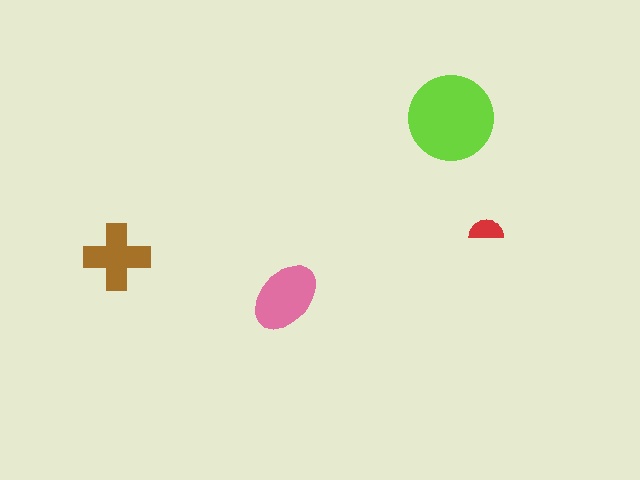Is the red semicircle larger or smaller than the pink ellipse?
Smaller.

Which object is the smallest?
The red semicircle.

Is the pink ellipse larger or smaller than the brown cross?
Larger.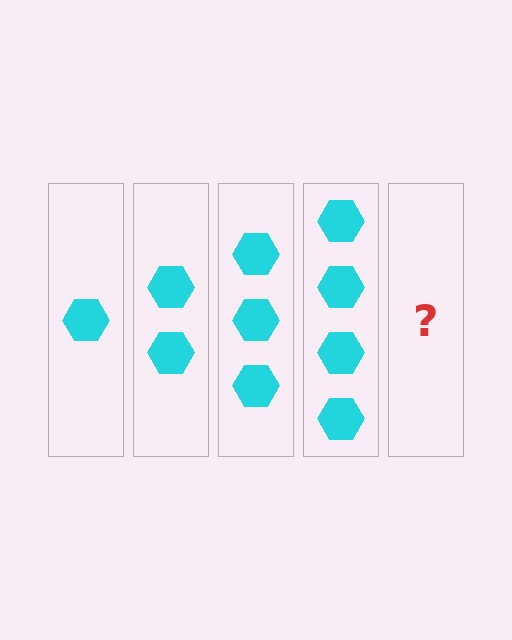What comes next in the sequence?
The next element should be 5 hexagons.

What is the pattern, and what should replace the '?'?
The pattern is that each step adds one more hexagon. The '?' should be 5 hexagons.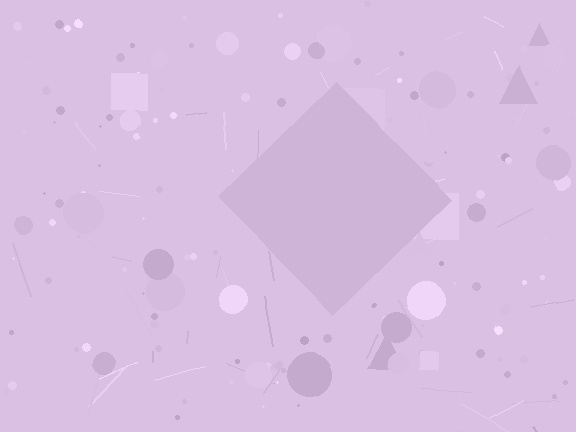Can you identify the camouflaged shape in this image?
The camouflaged shape is a diamond.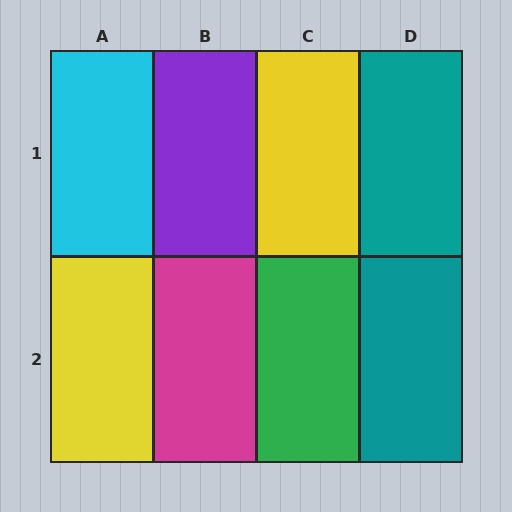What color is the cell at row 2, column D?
Teal.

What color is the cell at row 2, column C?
Green.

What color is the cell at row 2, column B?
Magenta.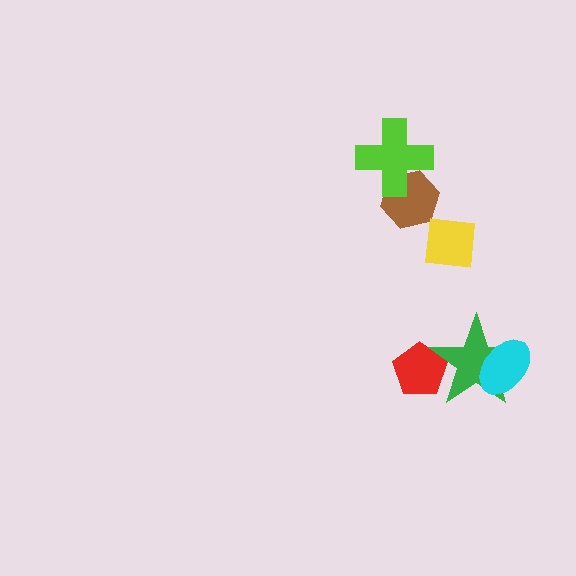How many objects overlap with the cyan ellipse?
1 object overlaps with the cyan ellipse.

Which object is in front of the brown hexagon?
The lime cross is in front of the brown hexagon.